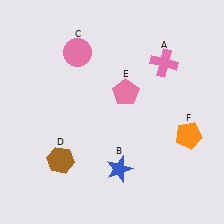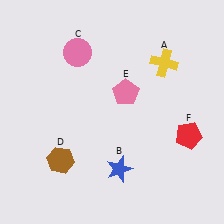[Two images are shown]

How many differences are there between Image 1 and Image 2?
There are 2 differences between the two images.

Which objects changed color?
A changed from pink to yellow. F changed from orange to red.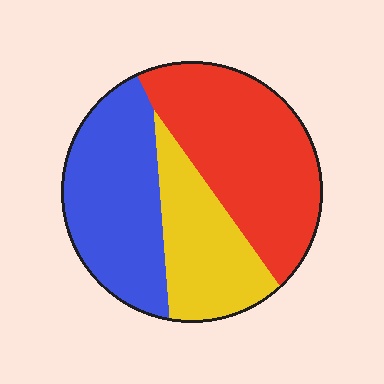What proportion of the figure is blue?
Blue takes up about one third (1/3) of the figure.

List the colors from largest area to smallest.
From largest to smallest: red, blue, yellow.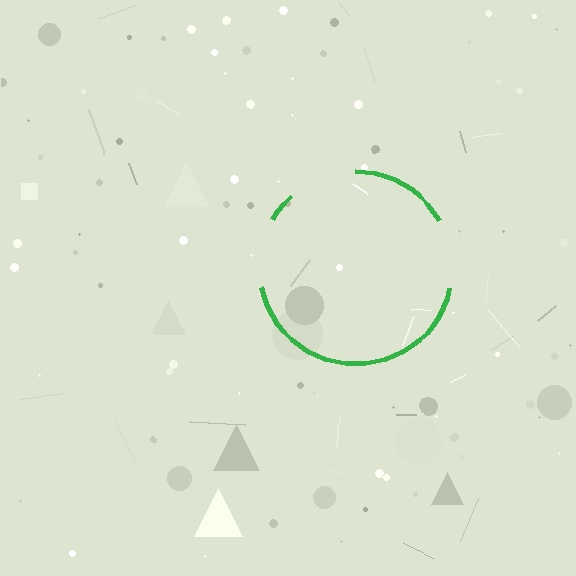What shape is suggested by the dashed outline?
The dashed outline suggests a circle.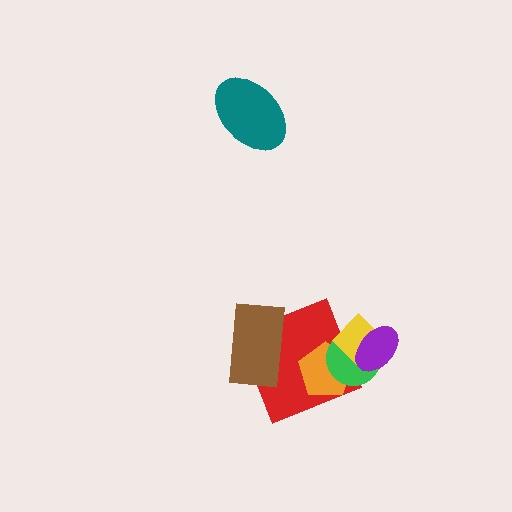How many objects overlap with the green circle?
4 objects overlap with the green circle.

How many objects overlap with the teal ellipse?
0 objects overlap with the teal ellipse.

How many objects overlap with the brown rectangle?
1 object overlaps with the brown rectangle.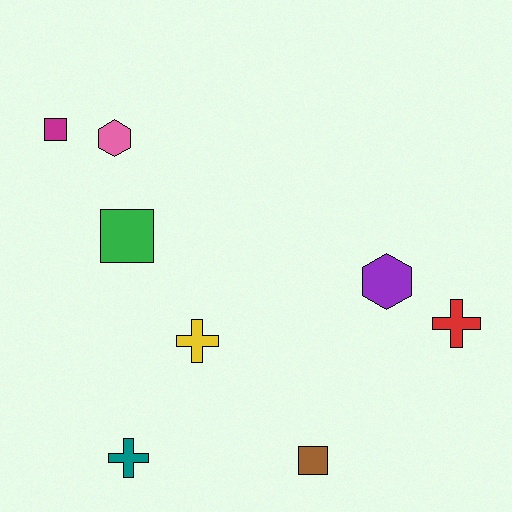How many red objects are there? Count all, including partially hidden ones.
There is 1 red object.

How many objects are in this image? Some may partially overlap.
There are 8 objects.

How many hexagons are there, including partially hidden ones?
There are 2 hexagons.